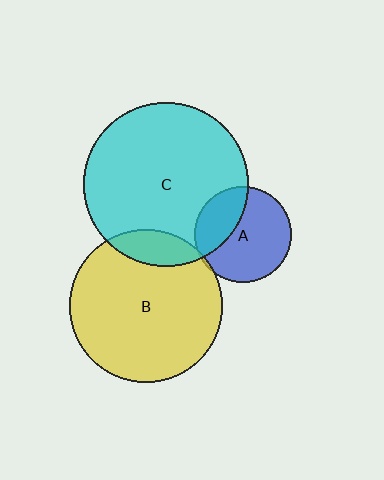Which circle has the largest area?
Circle C (cyan).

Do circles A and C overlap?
Yes.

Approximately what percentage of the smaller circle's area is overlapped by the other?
Approximately 30%.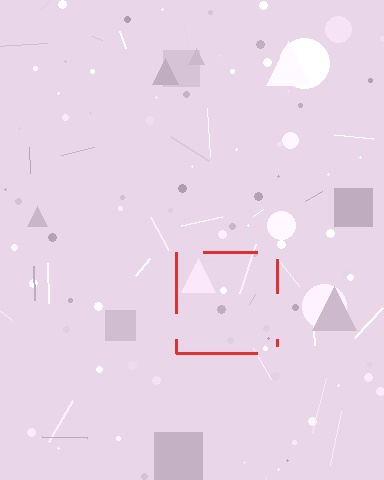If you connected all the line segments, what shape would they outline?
They would outline a square.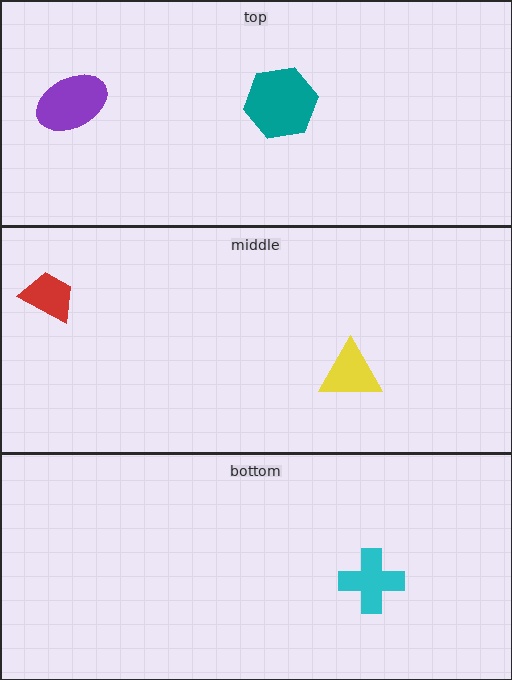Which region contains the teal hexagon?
The top region.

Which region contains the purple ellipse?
The top region.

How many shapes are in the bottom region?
1.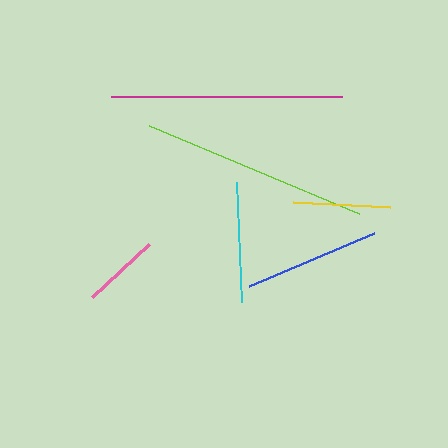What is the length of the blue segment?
The blue segment is approximately 136 pixels long.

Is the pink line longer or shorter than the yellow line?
The yellow line is longer than the pink line.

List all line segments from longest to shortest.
From longest to shortest: magenta, lime, blue, cyan, yellow, pink.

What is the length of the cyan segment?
The cyan segment is approximately 121 pixels long.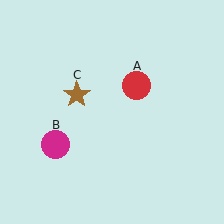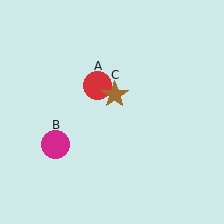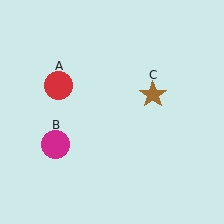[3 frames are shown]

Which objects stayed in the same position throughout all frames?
Magenta circle (object B) remained stationary.